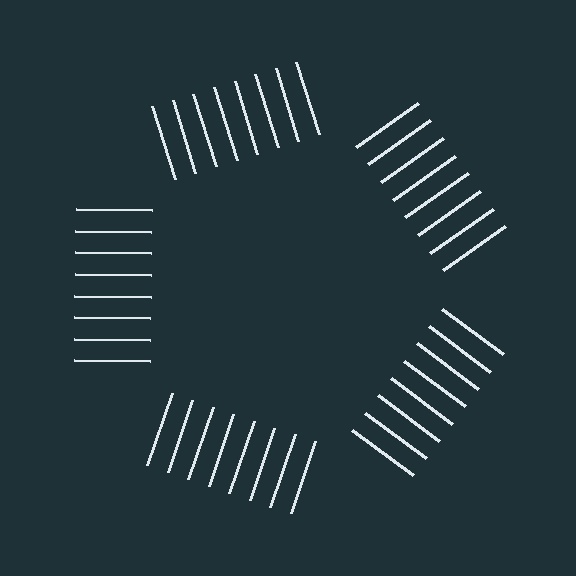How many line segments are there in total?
40 — 8 along each of the 5 edges.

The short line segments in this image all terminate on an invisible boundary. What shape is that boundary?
An illusory pentagon — the line segments terminate on its edges but no continuous stroke is drawn.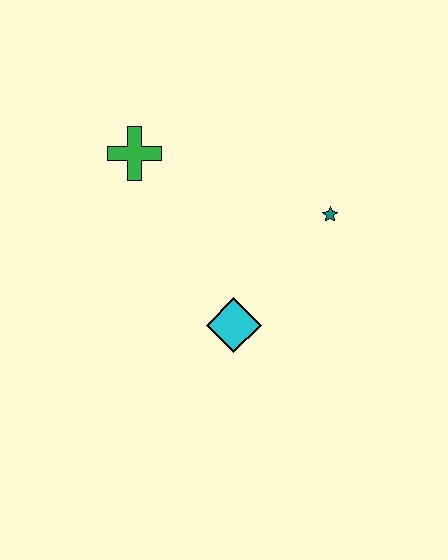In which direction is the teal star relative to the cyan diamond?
The teal star is above the cyan diamond.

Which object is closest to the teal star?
The cyan diamond is closest to the teal star.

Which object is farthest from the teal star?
The green cross is farthest from the teal star.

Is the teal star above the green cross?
No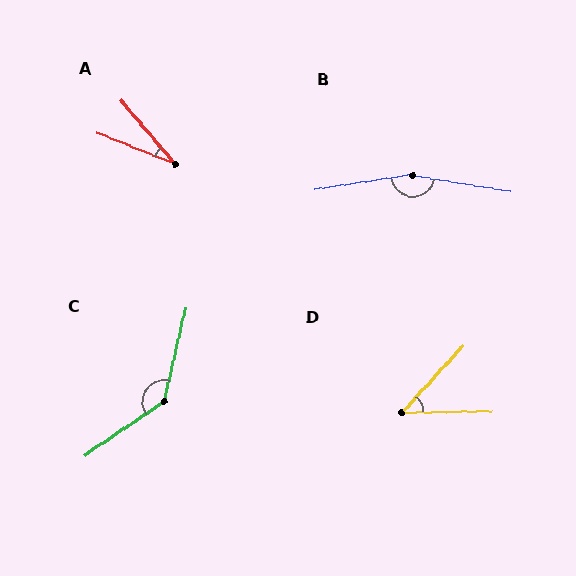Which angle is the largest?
B, at approximately 162 degrees.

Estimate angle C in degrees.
Approximately 138 degrees.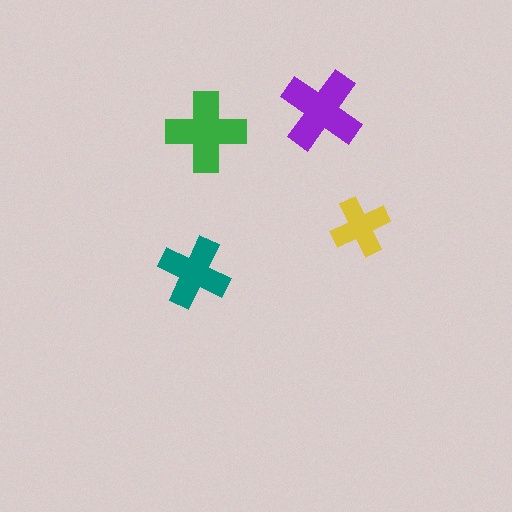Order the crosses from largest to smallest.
the purple one, the green one, the teal one, the yellow one.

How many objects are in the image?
There are 4 objects in the image.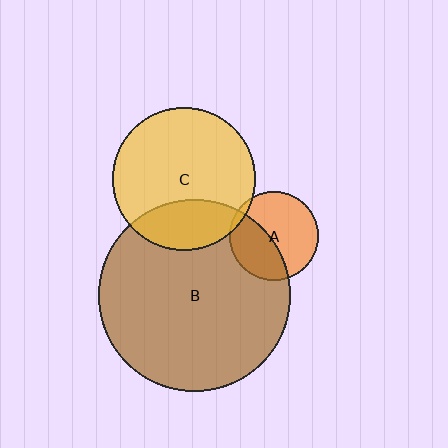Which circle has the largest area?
Circle B (brown).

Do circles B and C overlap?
Yes.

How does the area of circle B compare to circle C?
Approximately 1.8 times.